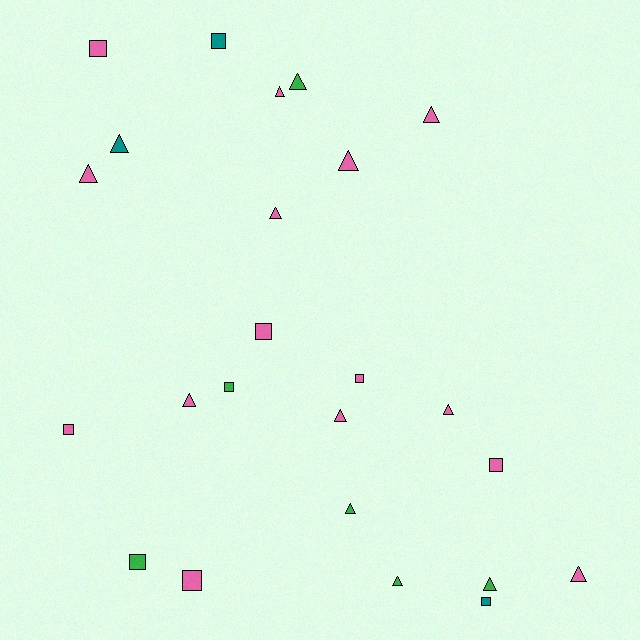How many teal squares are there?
There are 2 teal squares.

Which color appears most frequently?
Pink, with 15 objects.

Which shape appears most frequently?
Triangle, with 14 objects.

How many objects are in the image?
There are 24 objects.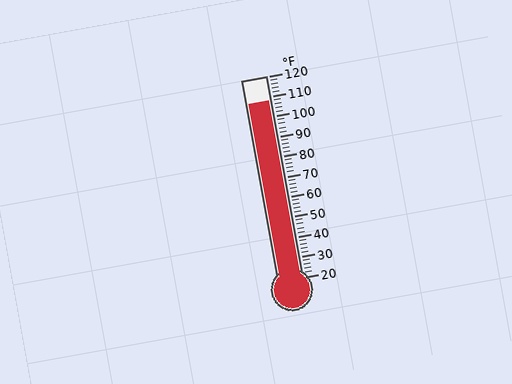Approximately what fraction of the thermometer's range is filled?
The thermometer is filled to approximately 90% of its range.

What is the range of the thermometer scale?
The thermometer scale ranges from 20°F to 120°F.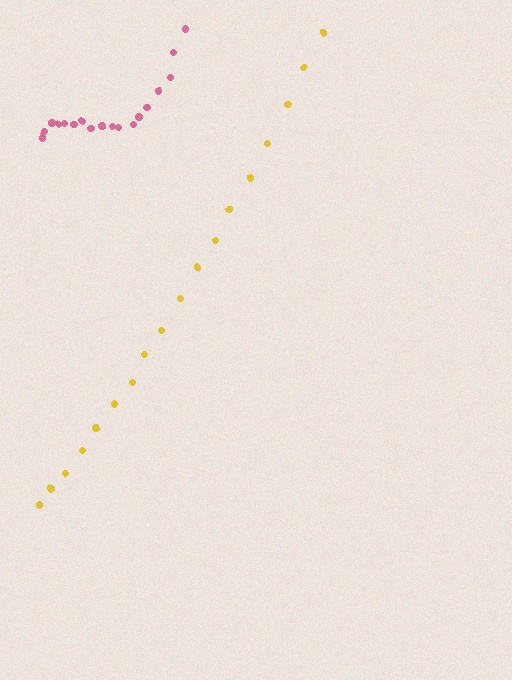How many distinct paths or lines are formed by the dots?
There are 2 distinct paths.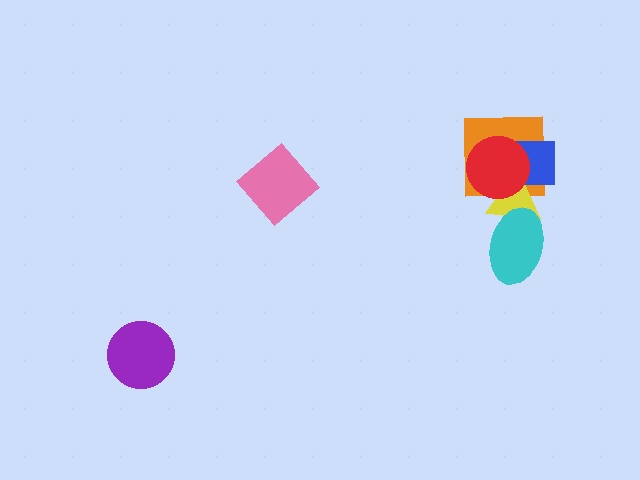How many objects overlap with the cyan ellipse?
1 object overlaps with the cyan ellipse.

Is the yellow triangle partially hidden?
Yes, it is partially covered by another shape.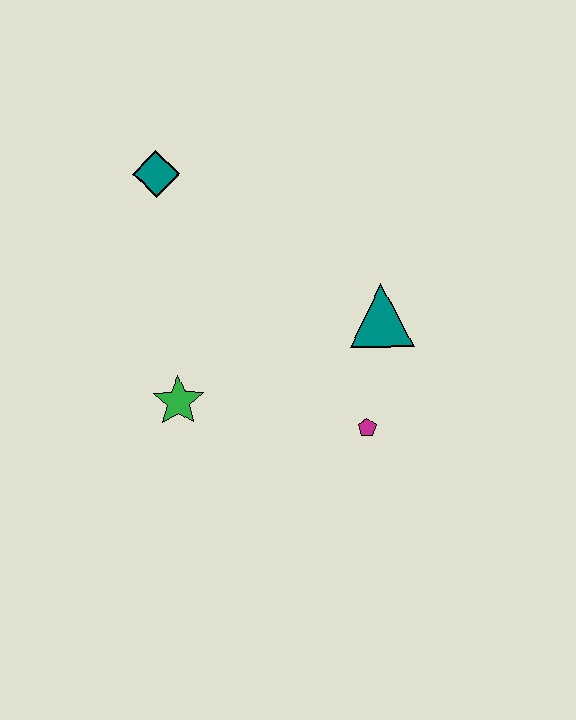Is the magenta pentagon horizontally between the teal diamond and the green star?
No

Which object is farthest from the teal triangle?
The teal diamond is farthest from the teal triangle.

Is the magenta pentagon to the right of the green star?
Yes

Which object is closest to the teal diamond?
The green star is closest to the teal diamond.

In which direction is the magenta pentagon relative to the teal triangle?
The magenta pentagon is below the teal triangle.